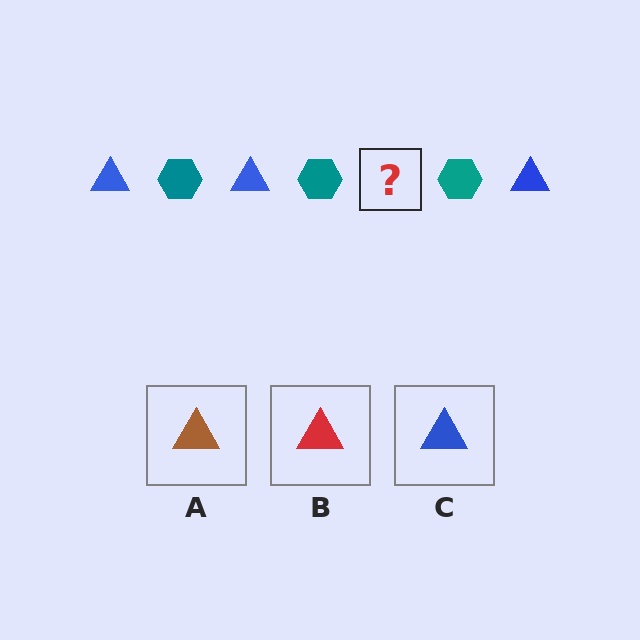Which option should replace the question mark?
Option C.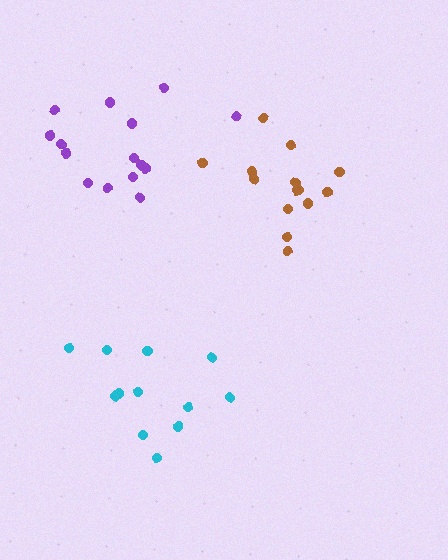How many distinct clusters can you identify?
There are 3 distinct clusters.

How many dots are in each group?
Group 1: 14 dots, Group 2: 15 dots, Group 3: 12 dots (41 total).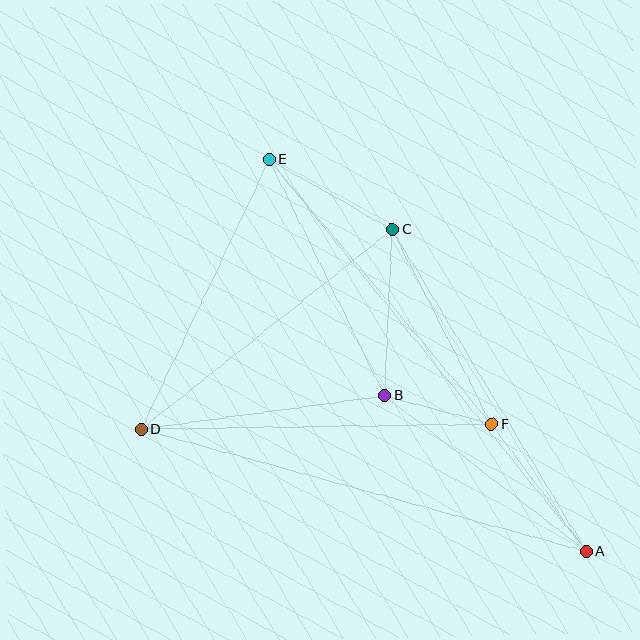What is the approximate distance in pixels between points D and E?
The distance between D and E is approximately 299 pixels.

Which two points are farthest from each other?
Points A and E are farthest from each other.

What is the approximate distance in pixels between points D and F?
The distance between D and F is approximately 351 pixels.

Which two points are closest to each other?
Points B and F are closest to each other.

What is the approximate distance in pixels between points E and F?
The distance between E and F is approximately 346 pixels.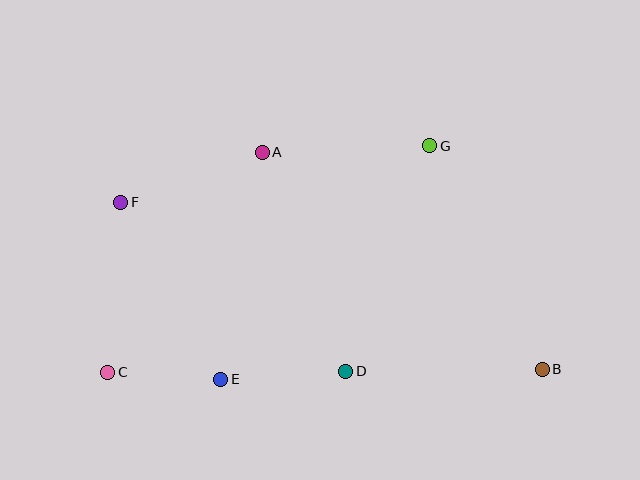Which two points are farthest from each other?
Points B and F are farthest from each other.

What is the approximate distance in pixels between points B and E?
The distance between B and E is approximately 322 pixels.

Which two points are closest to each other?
Points C and E are closest to each other.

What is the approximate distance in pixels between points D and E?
The distance between D and E is approximately 126 pixels.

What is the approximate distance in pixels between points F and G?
The distance between F and G is approximately 314 pixels.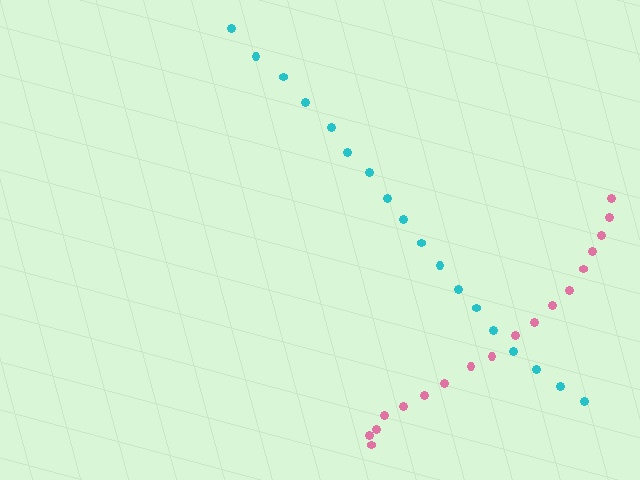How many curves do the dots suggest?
There are 2 distinct paths.